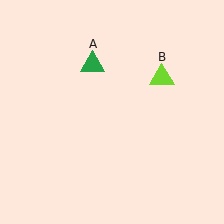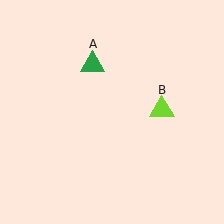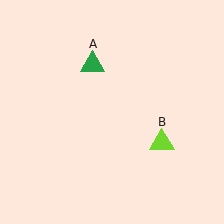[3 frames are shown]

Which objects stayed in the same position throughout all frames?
Green triangle (object A) remained stationary.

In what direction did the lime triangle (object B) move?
The lime triangle (object B) moved down.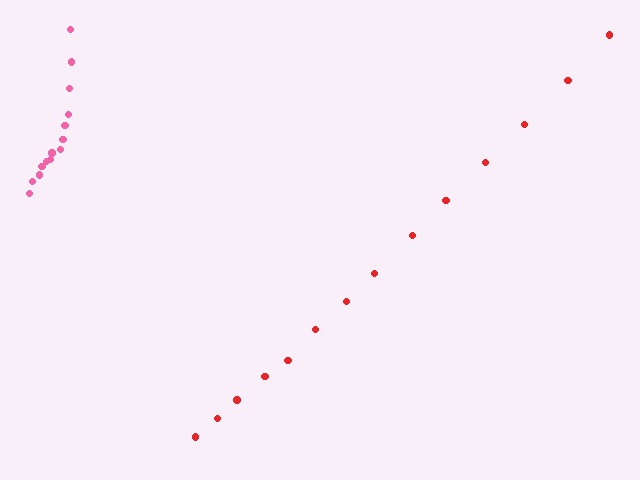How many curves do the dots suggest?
There are 2 distinct paths.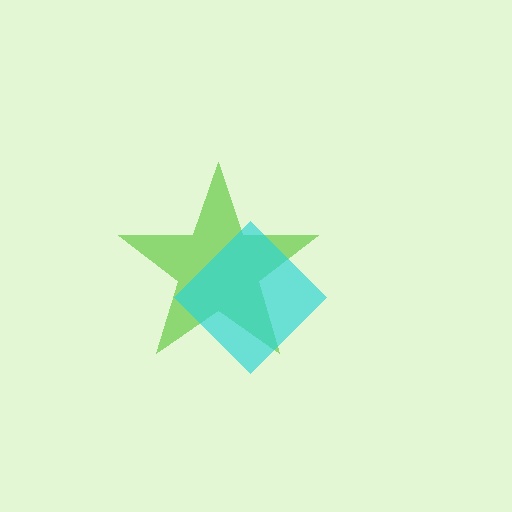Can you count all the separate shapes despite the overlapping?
Yes, there are 2 separate shapes.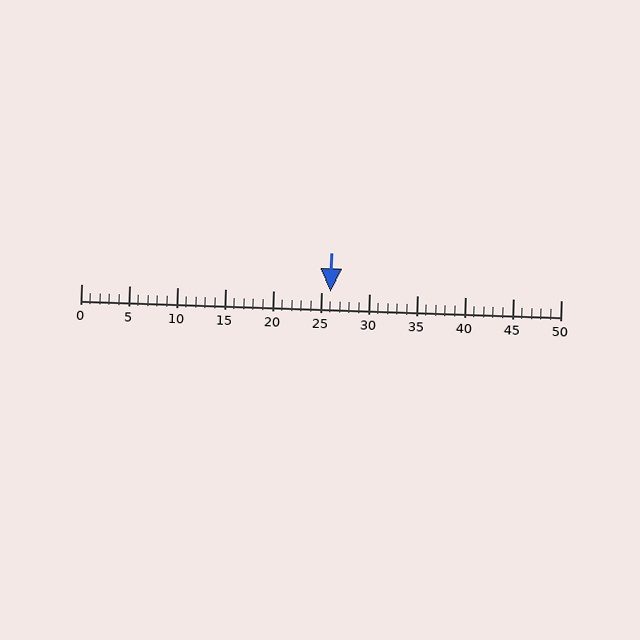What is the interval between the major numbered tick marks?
The major tick marks are spaced 5 units apart.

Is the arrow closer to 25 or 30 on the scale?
The arrow is closer to 25.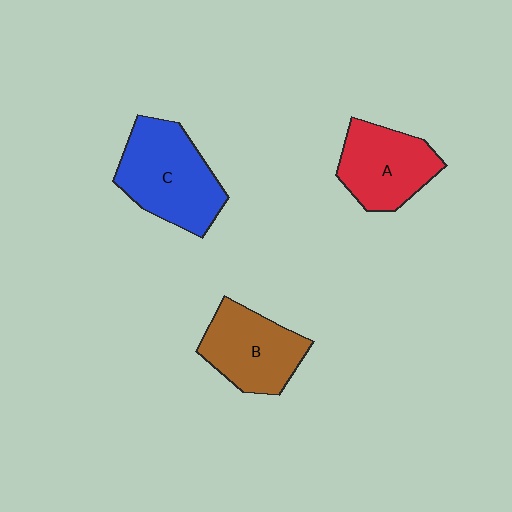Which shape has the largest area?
Shape C (blue).